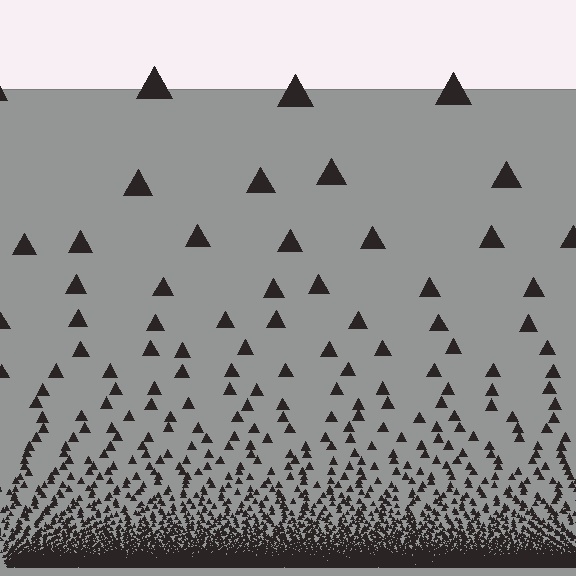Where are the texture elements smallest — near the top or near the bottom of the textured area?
Near the bottom.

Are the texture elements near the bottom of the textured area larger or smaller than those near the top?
Smaller. The gradient is inverted — elements near the bottom are smaller and denser.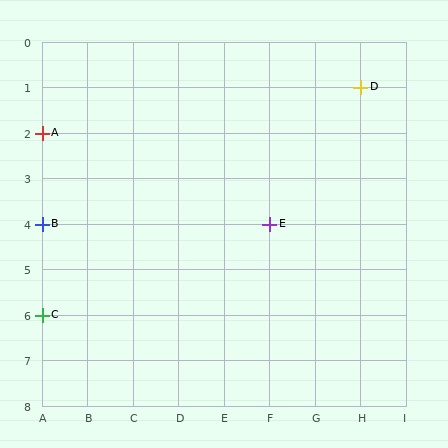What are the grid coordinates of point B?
Point B is at grid coordinates (A, 4).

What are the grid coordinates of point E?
Point E is at grid coordinates (F, 4).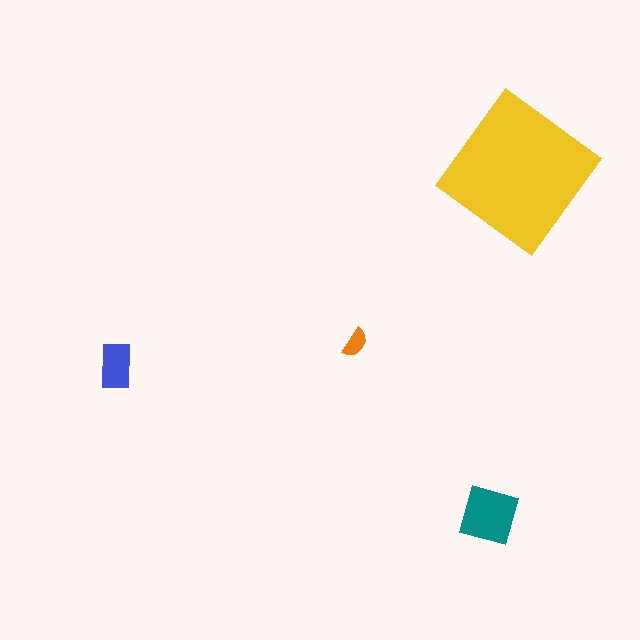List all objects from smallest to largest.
The orange semicircle, the blue rectangle, the teal diamond, the yellow diamond.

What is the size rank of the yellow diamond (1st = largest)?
1st.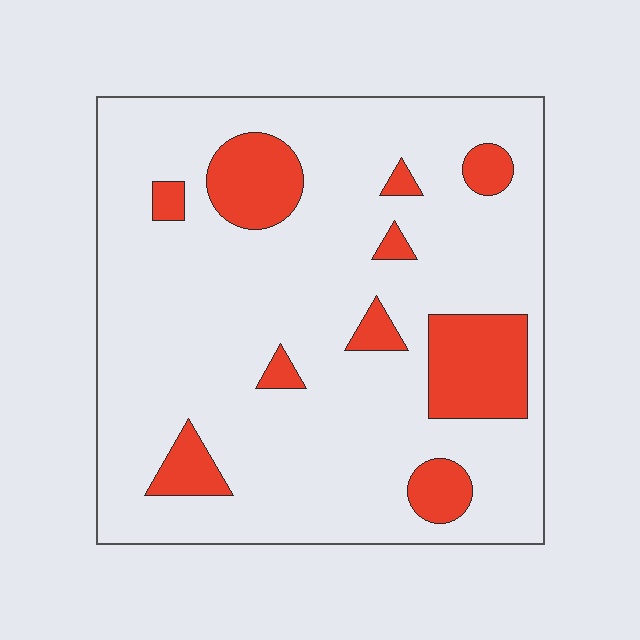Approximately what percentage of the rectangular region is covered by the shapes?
Approximately 15%.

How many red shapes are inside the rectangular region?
10.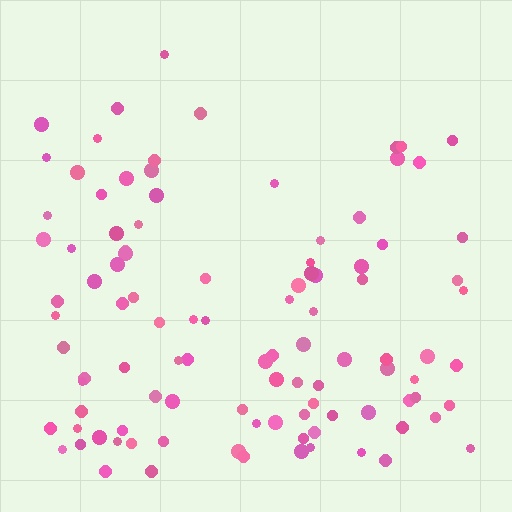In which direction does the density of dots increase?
From top to bottom, with the bottom side densest.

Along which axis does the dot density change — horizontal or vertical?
Vertical.